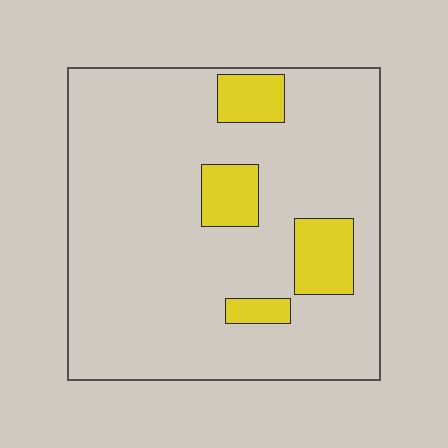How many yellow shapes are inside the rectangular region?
4.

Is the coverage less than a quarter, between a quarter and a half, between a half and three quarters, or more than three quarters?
Less than a quarter.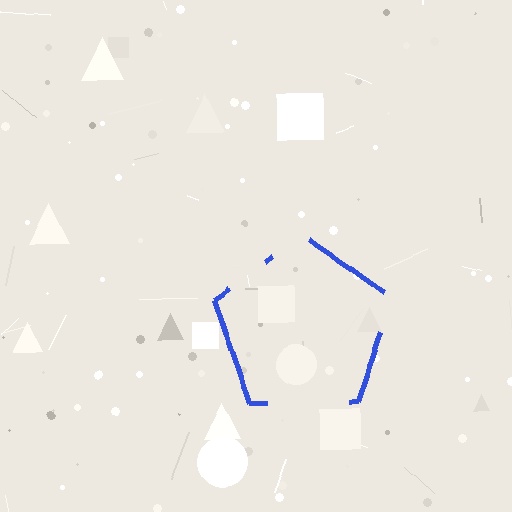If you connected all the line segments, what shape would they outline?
They would outline a pentagon.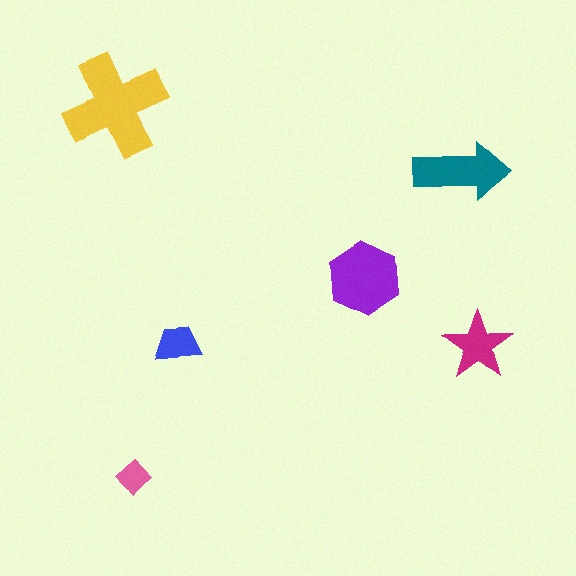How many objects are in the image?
There are 6 objects in the image.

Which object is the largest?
The yellow cross.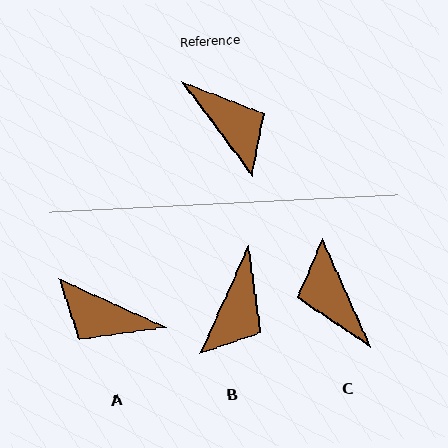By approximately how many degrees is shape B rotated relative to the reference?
Approximately 61 degrees clockwise.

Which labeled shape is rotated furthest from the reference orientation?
C, about 167 degrees away.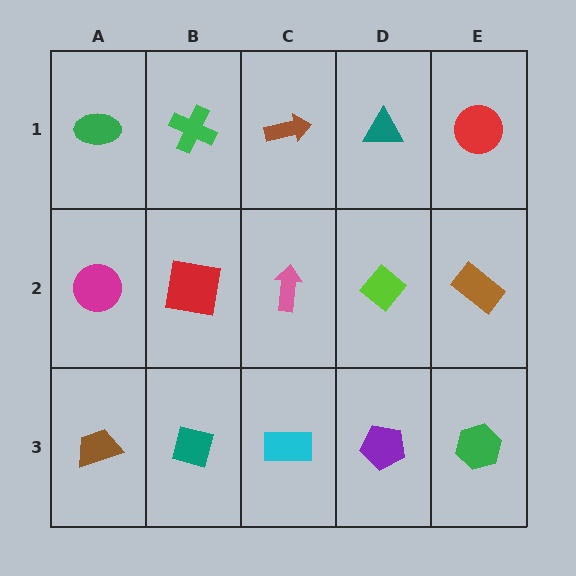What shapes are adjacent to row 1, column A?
A magenta circle (row 2, column A), a green cross (row 1, column B).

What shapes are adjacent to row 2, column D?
A teal triangle (row 1, column D), a purple pentagon (row 3, column D), a pink arrow (row 2, column C), a brown rectangle (row 2, column E).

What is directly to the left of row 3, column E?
A purple pentagon.